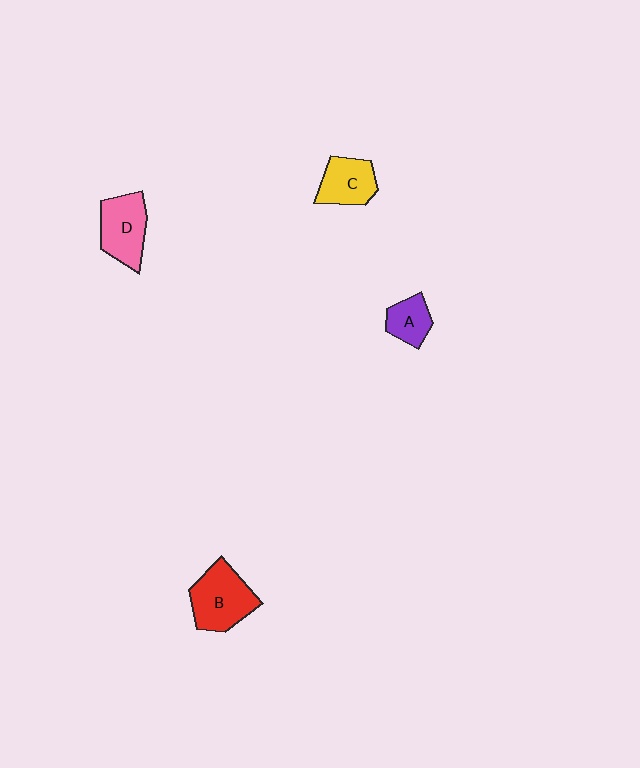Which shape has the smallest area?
Shape A (purple).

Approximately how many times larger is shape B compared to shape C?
Approximately 1.4 times.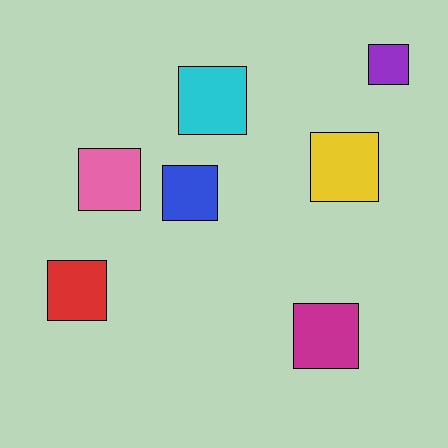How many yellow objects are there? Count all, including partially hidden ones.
There is 1 yellow object.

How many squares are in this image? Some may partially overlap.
There are 7 squares.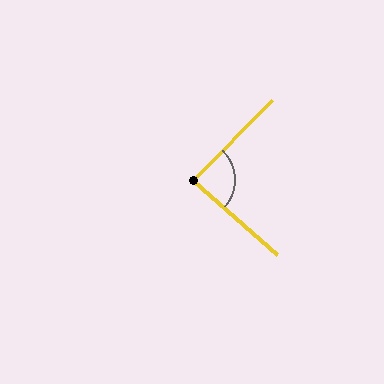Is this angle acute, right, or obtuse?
It is approximately a right angle.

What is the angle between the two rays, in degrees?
Approximately 87 degrees.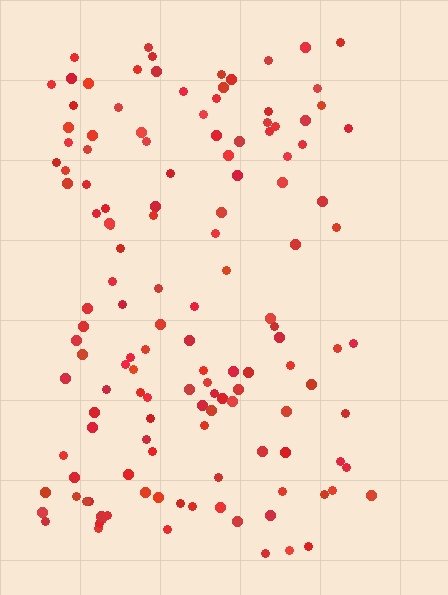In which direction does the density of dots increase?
From right to left, with the left side densest.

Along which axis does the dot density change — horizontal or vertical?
Horizontal.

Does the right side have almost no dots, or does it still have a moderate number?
Still a moderate number, just noticeably fewer than the left.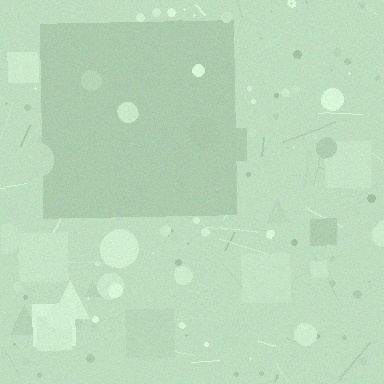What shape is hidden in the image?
A square is hidden in the image.